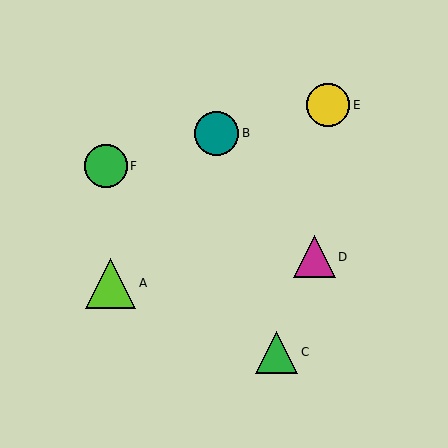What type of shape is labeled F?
Shape F is a green circle.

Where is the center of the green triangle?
The center of the green triangle is at (276, 352).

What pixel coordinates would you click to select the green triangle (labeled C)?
Click at (276, 352) to select the green triangle C.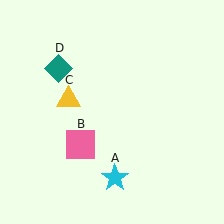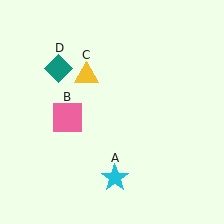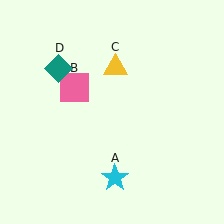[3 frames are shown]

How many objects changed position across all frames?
2 objects changed position: pink square (object B), yellow triangle (object C).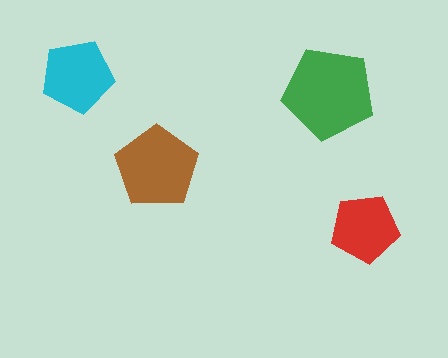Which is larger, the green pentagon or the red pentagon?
The green one.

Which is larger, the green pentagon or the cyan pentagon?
The green one.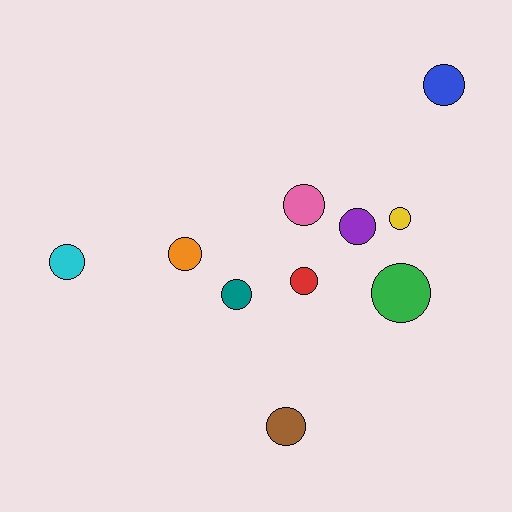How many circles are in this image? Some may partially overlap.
There are 10 circles.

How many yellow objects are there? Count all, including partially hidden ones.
There is 1 yellow object.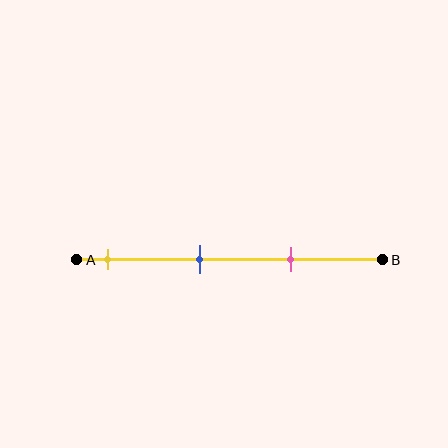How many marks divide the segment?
There are 3 marks dividing the segment.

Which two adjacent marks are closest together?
The blue and pink marks are the closest adjacent pair.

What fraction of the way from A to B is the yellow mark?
The yellow mark is approximately 10% (0.1) of the way from A to B.